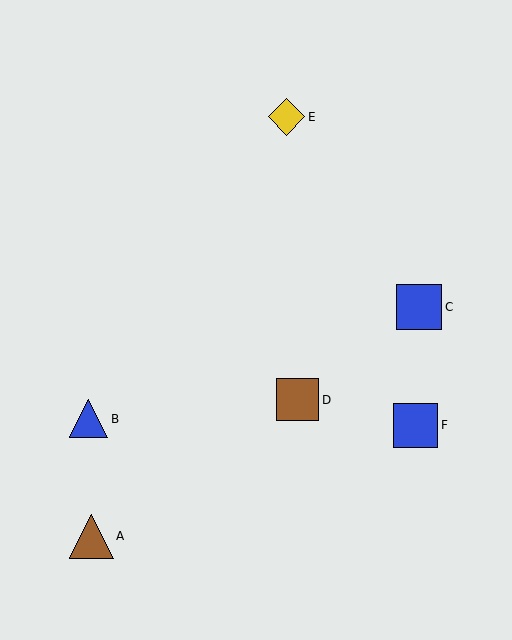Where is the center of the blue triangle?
The center of the blue triangle is at (89, 419).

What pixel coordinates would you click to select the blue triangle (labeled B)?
Click at (89, 419) to select the blue triangle B.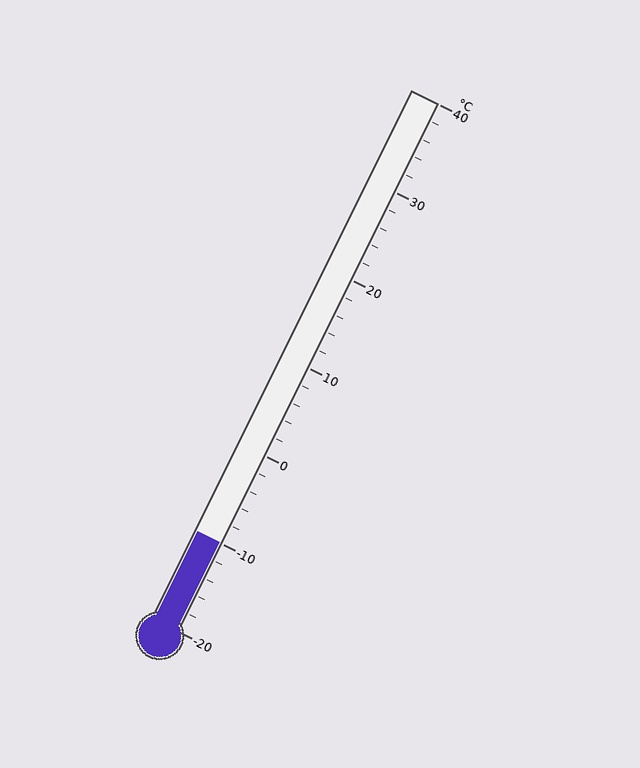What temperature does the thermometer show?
The thermometer shows approximately -10°C.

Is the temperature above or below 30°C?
The temperature is below 30°C.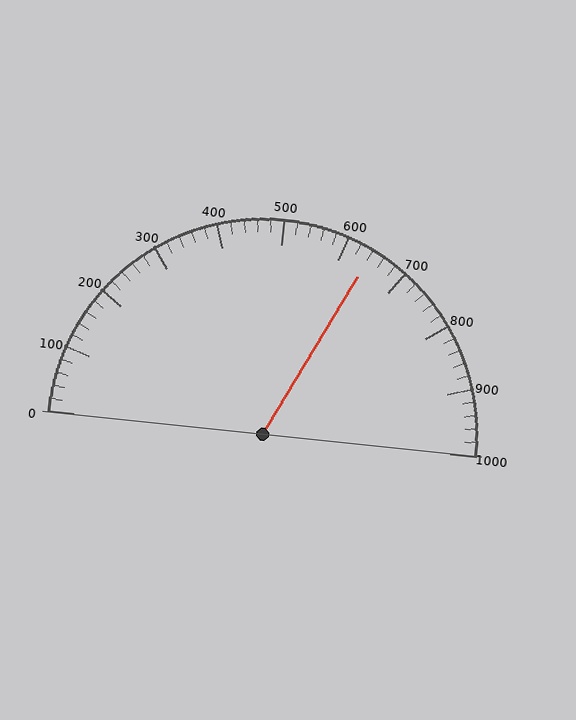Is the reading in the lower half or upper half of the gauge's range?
The reading is in the upper half of the range (0 to 1000).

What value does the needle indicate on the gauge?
The needle indicates approximately 640.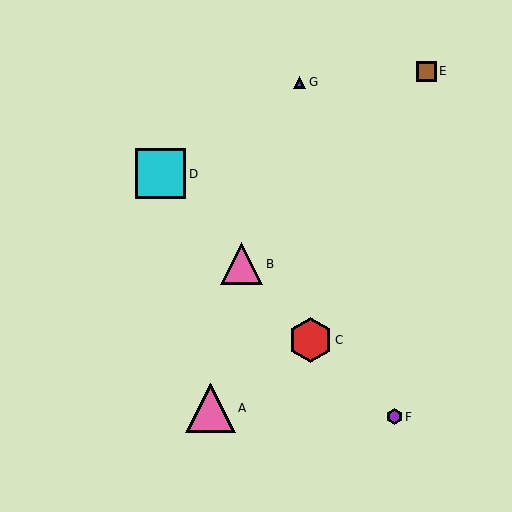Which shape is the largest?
The cyan square (labeled D) is the largest.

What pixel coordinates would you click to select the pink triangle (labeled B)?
Click at (242, 264) to select the pink triangle B.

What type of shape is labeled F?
Shape F is a purple hexagon.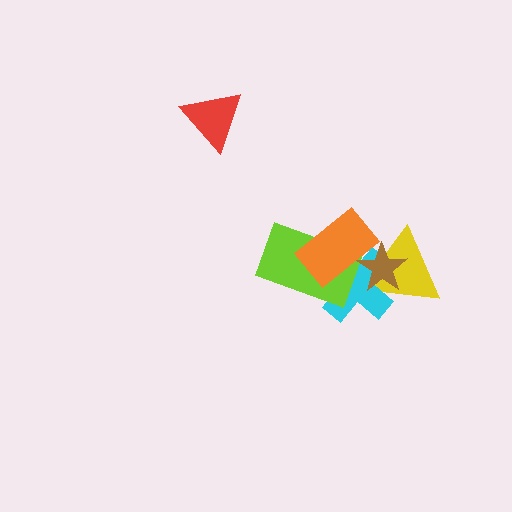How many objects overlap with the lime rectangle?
2 objects overlap with the lime rectangle.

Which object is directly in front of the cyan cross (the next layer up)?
The lime rectangle is directly in front of the cyan cross.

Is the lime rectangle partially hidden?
Yes, it is partially covered by another shape.